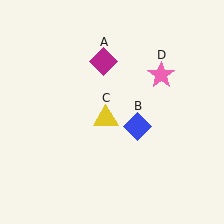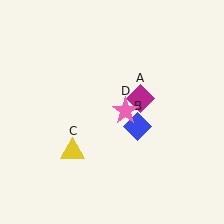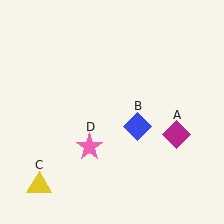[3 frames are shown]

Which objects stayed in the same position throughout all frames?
Blue diamond (object B) remained stationary.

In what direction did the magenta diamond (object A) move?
The magenta diamond (object A) moved down and to the right.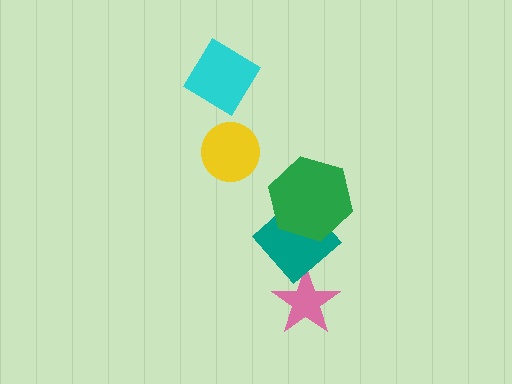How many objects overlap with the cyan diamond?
0 objects overlap with the cyan diamond.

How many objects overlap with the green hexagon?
1 object overlaps with the green hexagon.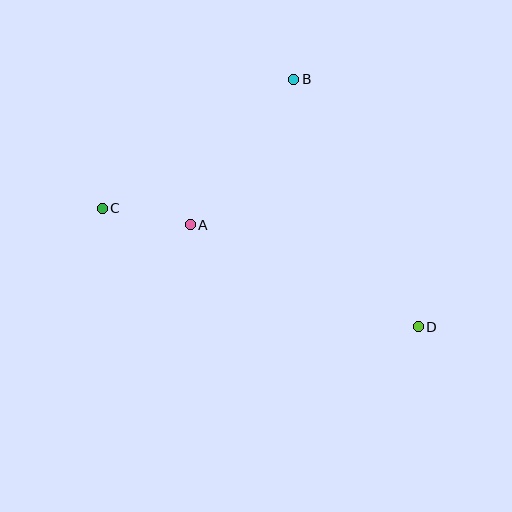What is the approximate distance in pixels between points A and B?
The distance between A and B is approximately 179 pixels.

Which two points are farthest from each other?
Points C and D are farthest from each other.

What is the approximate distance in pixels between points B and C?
The distance between B and C is approximately 231 pixels.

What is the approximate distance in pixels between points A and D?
The distance between A and D is approximately 250 pixels.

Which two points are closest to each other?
Points A and C are closest to each other.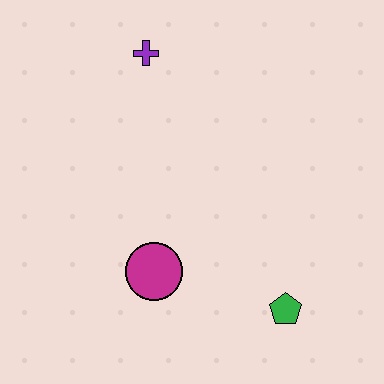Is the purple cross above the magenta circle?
Yes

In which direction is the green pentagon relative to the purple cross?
The green pentagon is below the purple cross.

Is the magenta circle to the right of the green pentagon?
No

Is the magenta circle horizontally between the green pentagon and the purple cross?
Yes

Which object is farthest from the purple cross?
The green pentagon is farthest from the purple cross.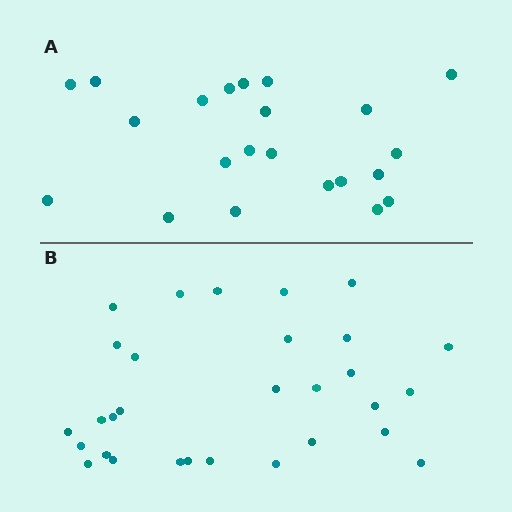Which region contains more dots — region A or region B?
Region B (the bottom region) has more dots.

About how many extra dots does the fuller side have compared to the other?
Region B has roughly 8 or so more dots than region A.